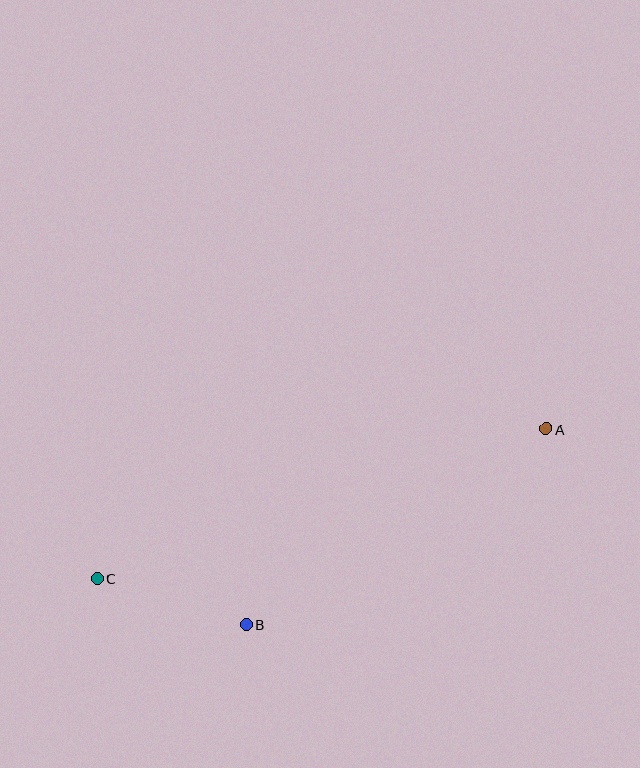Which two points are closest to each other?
Points B and C are closest to each other.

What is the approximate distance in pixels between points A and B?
The distance between A and B is approximately 358 pixels.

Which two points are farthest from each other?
Points A and C are farthest from each other.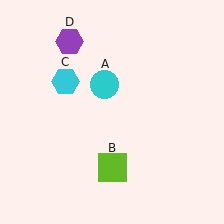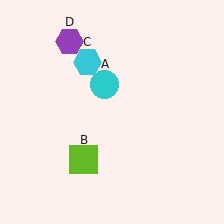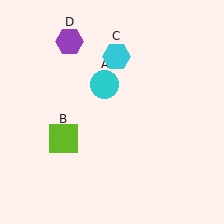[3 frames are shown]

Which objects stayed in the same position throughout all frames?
Cyan circle (object A) and purple hexagon (object D) remained stationary.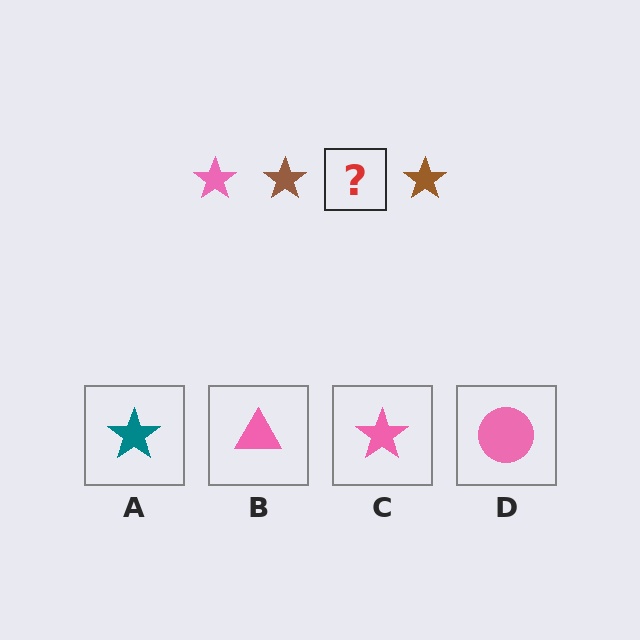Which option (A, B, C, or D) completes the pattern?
C.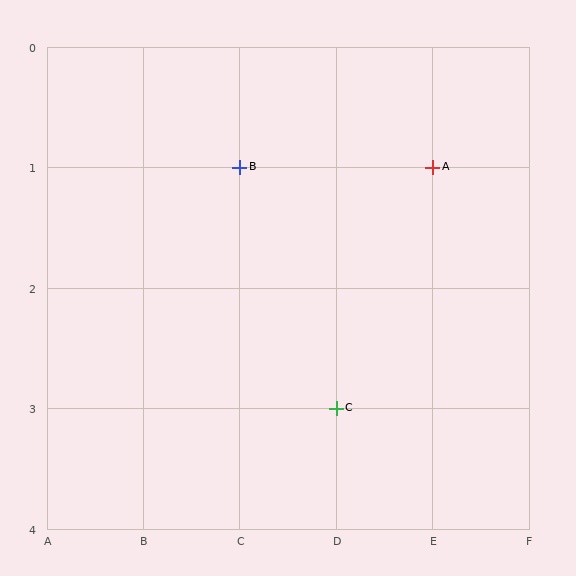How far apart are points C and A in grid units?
Points C and A are 1 column and 2 rows apart (about 2.2 grid units diagonally).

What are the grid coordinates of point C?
Point C is at grid coordinates (D, 3).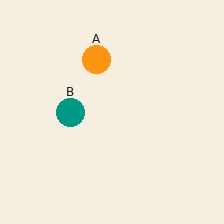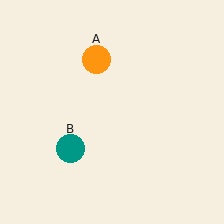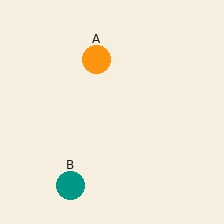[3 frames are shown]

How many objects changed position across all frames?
1 object changed position: teal circle (object B).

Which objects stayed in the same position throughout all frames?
Orange circle (object A) remained stationary.